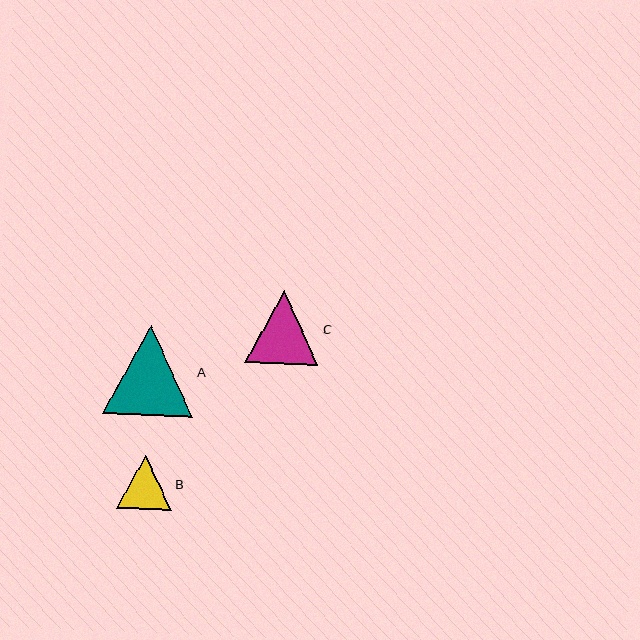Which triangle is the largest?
Triangle A is the largest with a size of approximately 89 pixels.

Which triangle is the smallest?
Triangle B is the smallest with a size of approximately 55 pixels.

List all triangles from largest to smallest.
From largest to smallest: A, C, B.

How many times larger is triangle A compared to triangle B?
Triangle A is approximately 1.6 times the size of triangle B.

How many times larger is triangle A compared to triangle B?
Triangle A is approximately 1.6 times the size of triangle B.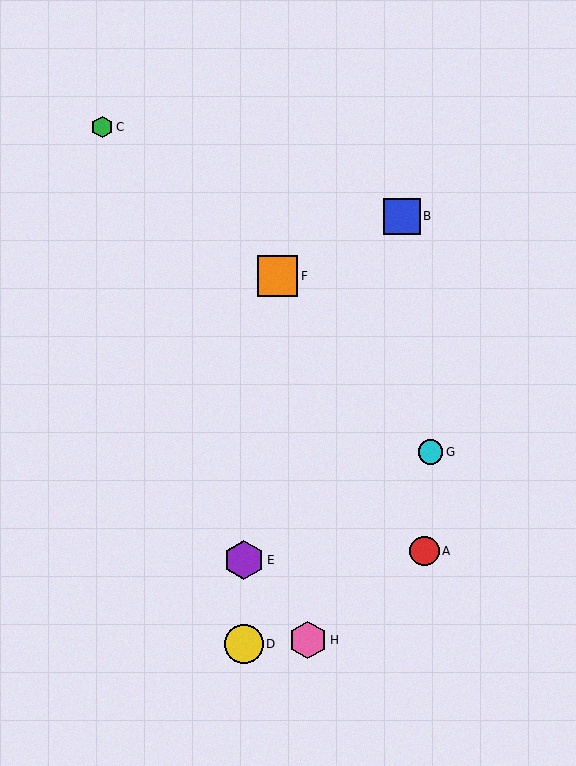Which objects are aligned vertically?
Objects D, E are aligned vertically.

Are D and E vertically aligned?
Yes, both are at x≈244.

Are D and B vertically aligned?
No, D is at x≈244 and B is at x≈402.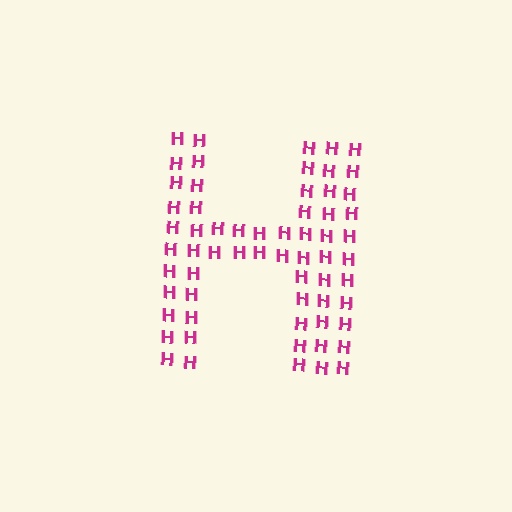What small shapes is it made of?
It is made of small letter H's.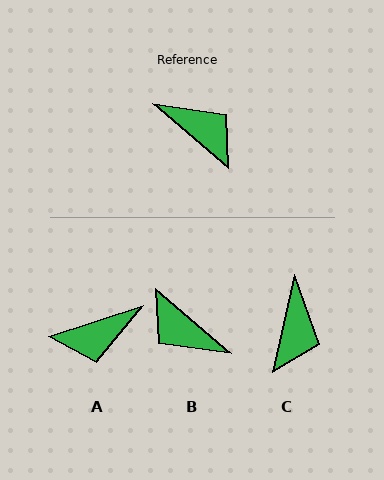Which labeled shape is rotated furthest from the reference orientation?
B, about 179 degrees away.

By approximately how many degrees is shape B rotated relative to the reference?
Approximately 179 degrees clockwise.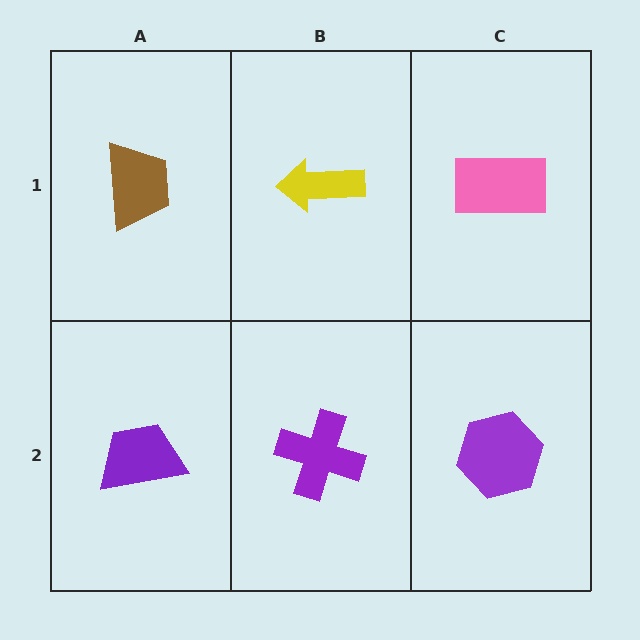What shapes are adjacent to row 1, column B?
A purple cross (row 2, column B), a brown trapezoid (row 1, column A), a pink rectangle (row 1, column C).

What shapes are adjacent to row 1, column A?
A purple trapezoid (row 2, column A), a yellow arrow (row 1, column B).